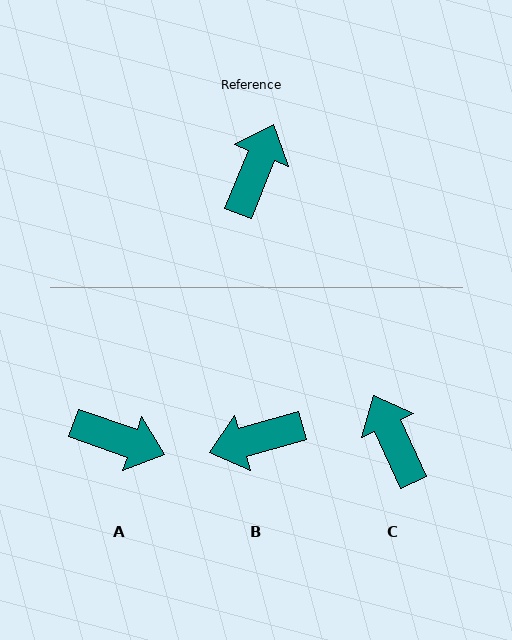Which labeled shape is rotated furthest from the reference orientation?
B, about 128 degrees away.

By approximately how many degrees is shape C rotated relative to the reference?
Approximately 47 degrees counter-clockwise.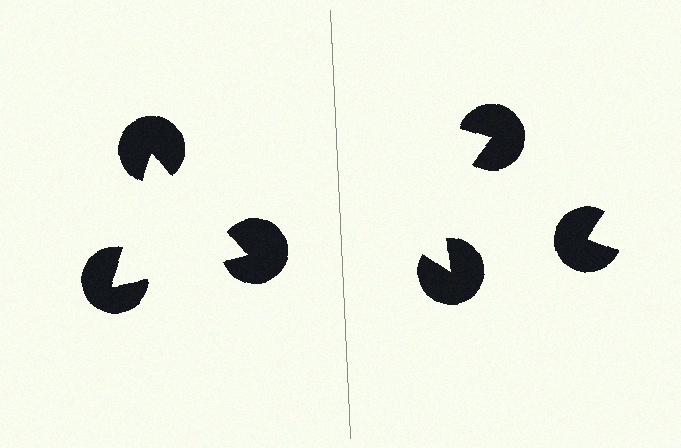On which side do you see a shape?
An illusory triangle appears on the left side. On the right side the wedge cuts are rotated, so no coherent shape forms.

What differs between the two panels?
The pac-man discs are positioned identically on both sides; only the wedge orientations differ. On the left they align to a triangle; on the right they are misaligned.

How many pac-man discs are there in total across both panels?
6 — 3 on each side.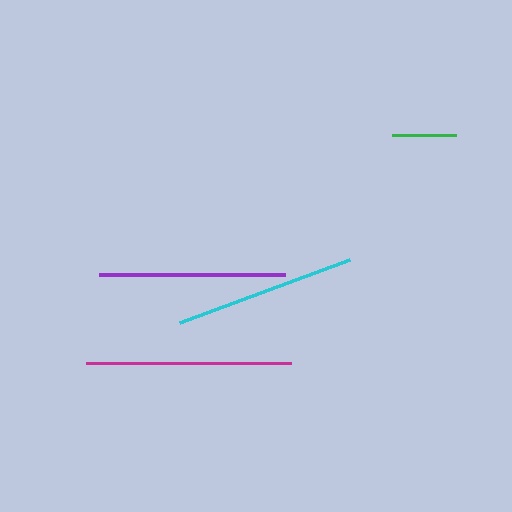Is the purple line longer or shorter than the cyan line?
The purple line is longer than the cyan line.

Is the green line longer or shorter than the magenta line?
The magenta line is longer than the green line.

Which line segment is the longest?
The magenta line is the longest at approximately 205 pixels.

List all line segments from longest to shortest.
From longest to shortest: magenta, purple, cyan, green.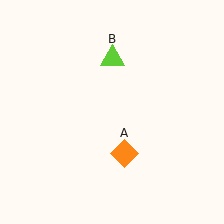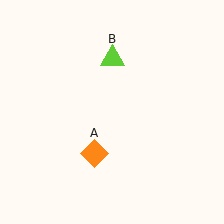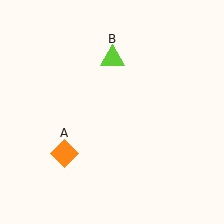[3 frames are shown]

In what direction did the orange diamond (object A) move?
The orange diamond (object A) moved left.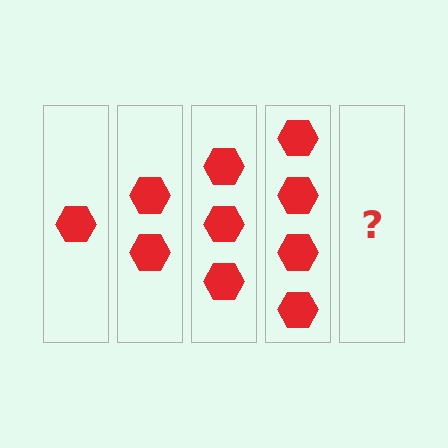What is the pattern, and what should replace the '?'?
The pattern is that each step adds one more hexagon. The '?' should be 5 hexagons.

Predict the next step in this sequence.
The next step is 5 hexagons.